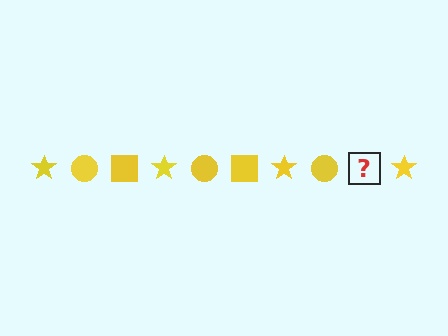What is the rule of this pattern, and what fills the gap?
The rule is that the pattern cycles through star, circle, square shapes in yellow. The gap should be filled with a yellow square.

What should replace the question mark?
The question mark should be replaced with a yellow square.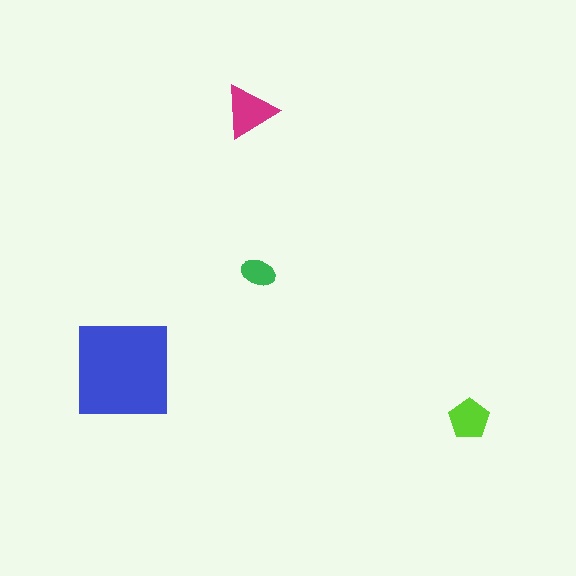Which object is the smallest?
The green ellipse.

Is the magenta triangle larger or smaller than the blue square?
Smaller.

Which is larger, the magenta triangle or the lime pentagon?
The magenta triangle.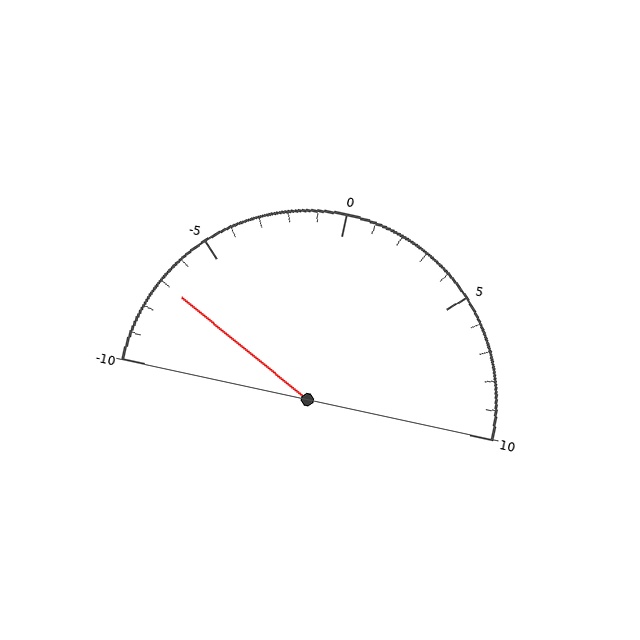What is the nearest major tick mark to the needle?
The nearest major tick mark is -5.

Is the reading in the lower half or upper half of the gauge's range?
The reading is in the lower half of the range (-10 to 10).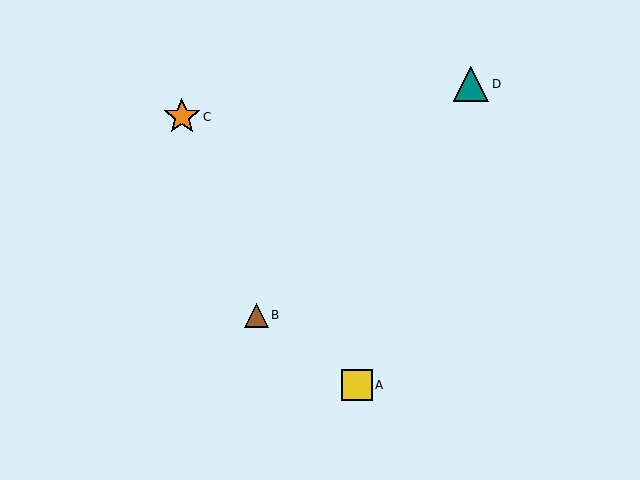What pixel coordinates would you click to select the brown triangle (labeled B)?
Click at (257, 315) to select the brown triangle B.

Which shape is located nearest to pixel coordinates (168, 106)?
The orange star (labeled C) at (182, 117) is nearest to that location.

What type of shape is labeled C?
Shape C is an orange star.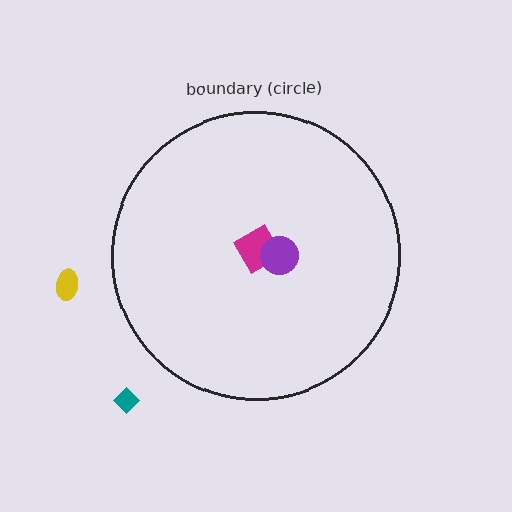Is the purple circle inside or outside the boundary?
Inside.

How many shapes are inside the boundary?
2 inside, 2 outside.